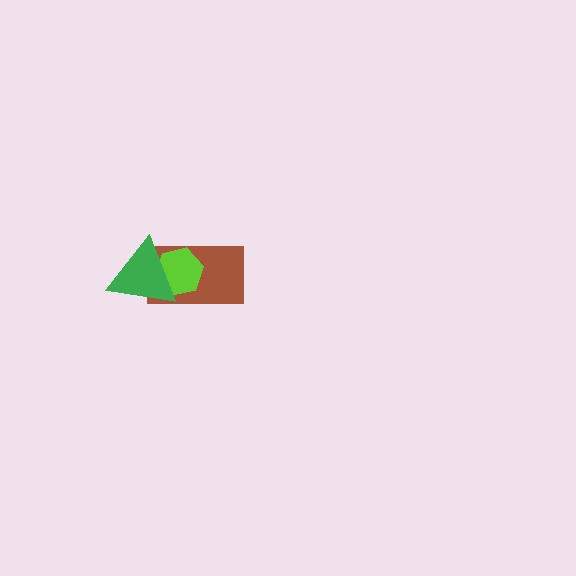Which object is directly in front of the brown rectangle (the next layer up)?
The lime hexagon is directly in front of the brown rectangle.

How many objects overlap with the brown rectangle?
2 objects overlap with the brown rectangle.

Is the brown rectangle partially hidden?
Yes, it is partially covered by another shape.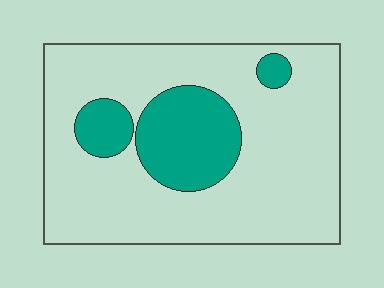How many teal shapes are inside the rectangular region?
3.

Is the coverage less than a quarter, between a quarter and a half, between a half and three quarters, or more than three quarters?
Less than a quarter.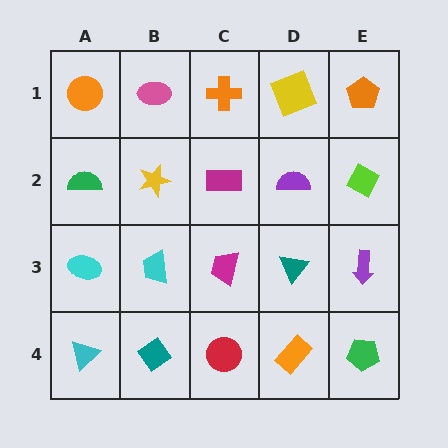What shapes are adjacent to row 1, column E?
A lime diamond (row 2, column E), a yellow square (row 1, column D).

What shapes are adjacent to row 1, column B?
A yellow star (row 2, column B), an orange circle (row 1, column A), an orange cross (row 1, column C).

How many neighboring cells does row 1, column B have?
3.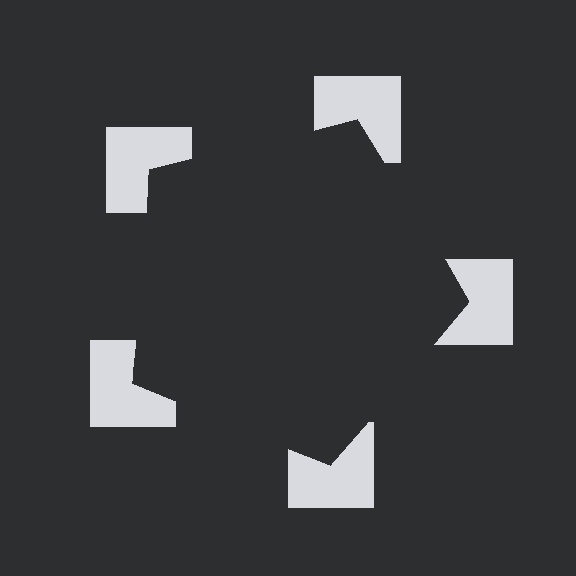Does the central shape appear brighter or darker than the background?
It typically appears slightly darker than the background, even though no actual brightness change is drawn.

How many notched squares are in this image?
There are 5 — one at each vertex of the illusory pentagon.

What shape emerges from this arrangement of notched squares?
An illusory pentagon — its edges are inferred from the aligned wedge cuts in the notched squares, not physically drawn.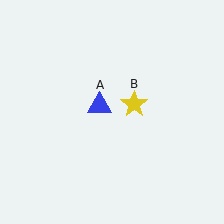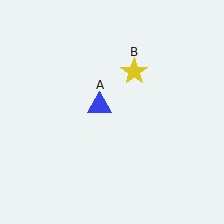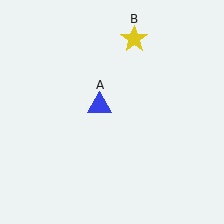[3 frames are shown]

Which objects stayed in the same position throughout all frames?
Blue triangle (object A) remained stationary.